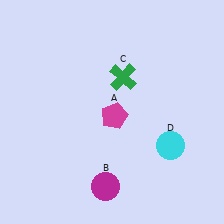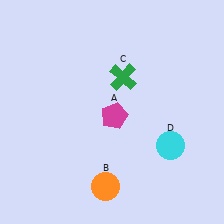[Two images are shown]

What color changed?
The circle (B) changed from magenta in Image 1 to orange in Image 2.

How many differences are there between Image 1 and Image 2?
There is 1 difference between the two images.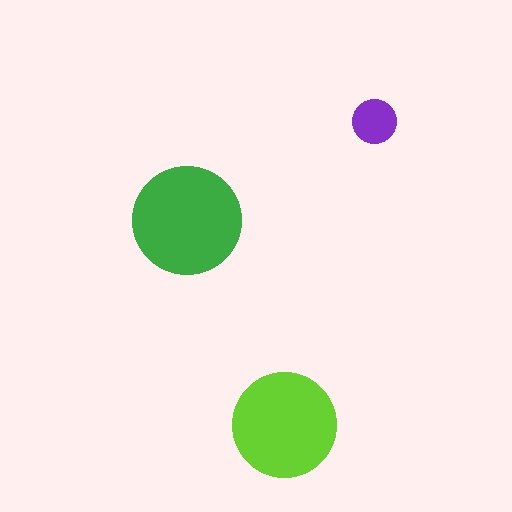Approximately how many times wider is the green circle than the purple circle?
About 2.5 times wider.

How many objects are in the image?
There are 3 objects in the image.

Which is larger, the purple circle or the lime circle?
The lime one.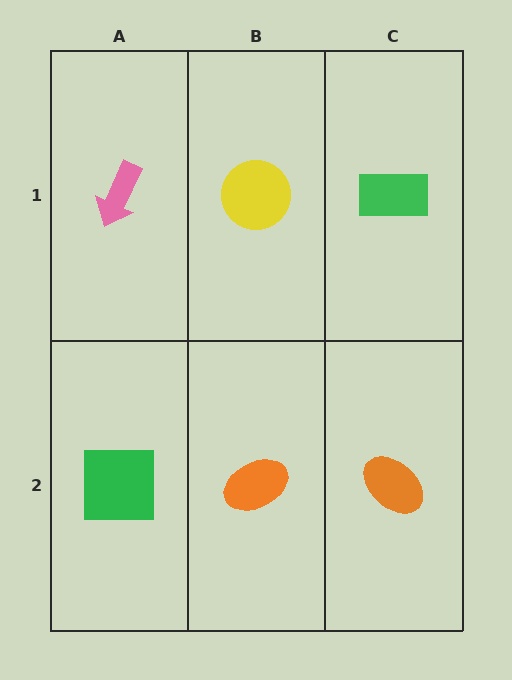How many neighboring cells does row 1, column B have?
3.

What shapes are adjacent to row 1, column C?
An orange ellipse (row 2, column C), a yellow circle (row 1, column B).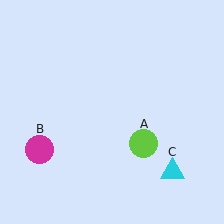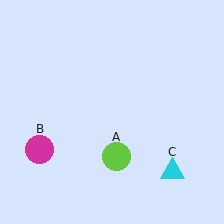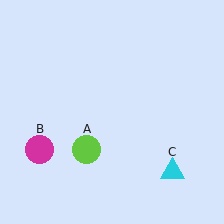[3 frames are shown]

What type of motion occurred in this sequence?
The lime circle (object A) rotated clockwise around the center of the scene.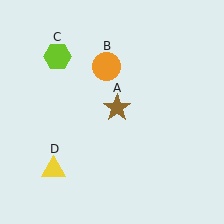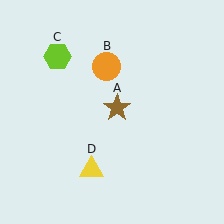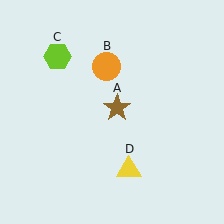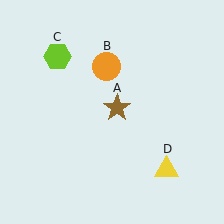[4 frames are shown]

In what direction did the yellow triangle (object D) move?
The yellow triangle (object D) moved right.